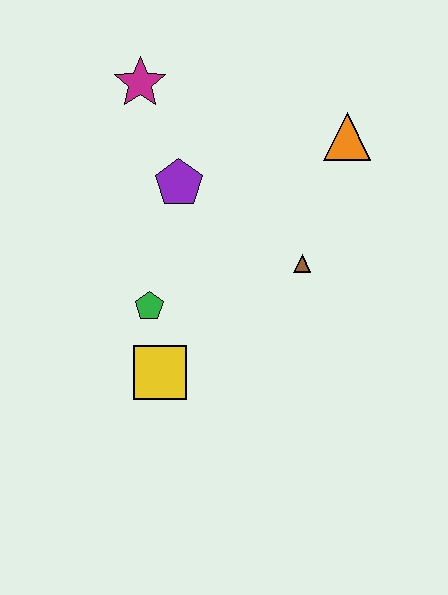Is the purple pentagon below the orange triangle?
Yes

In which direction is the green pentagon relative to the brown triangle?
The green pentagon is to the left of the brown triangle.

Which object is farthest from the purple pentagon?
The yellow square is farthest from the purple pentagon.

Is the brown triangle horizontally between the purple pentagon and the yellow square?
No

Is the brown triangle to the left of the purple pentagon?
No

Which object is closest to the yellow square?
The green pentagon is closest to the yellow square.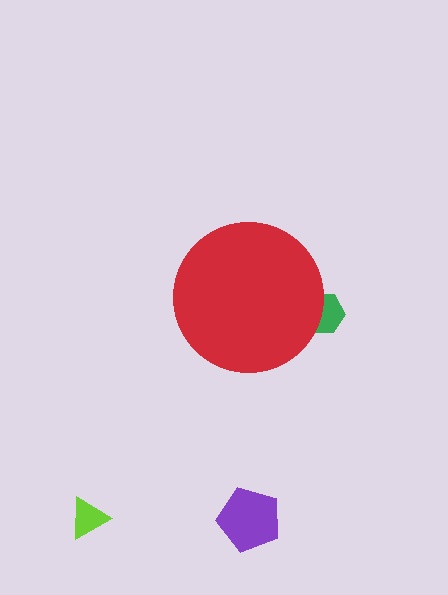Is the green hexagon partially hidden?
Yes, the green hexagon is partially hidden behind the red circle.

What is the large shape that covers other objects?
A red circle.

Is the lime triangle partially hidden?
No, the lime triangle is fully visible.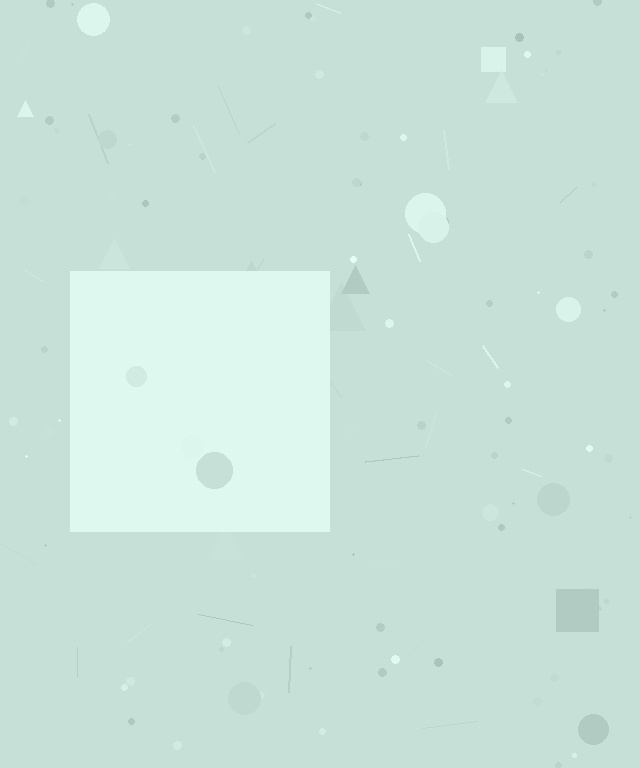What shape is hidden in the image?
A square is hidden in the image.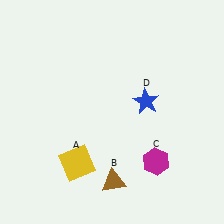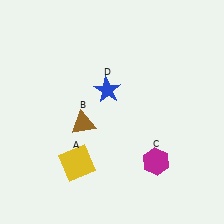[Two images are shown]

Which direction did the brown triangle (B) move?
The brown triangle (B) moved up.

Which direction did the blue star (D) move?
The blue star (D) moved left.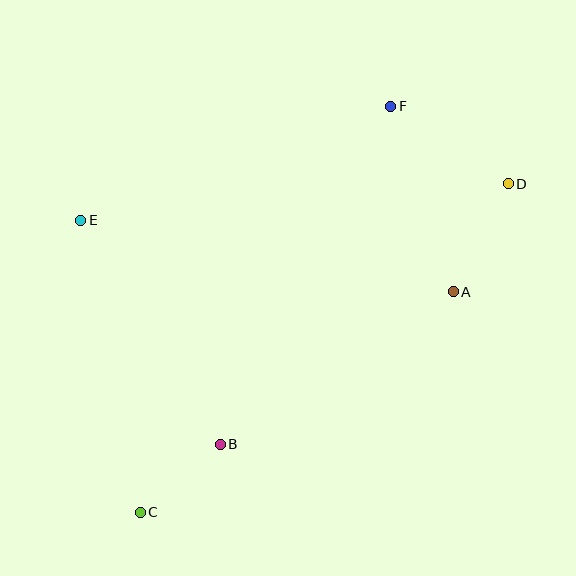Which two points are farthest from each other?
Points C and D are farthest from each other.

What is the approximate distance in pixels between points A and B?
The distance between A and B is approximately 278 pixels.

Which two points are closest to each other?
Points B and C are closest to each other.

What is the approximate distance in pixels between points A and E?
The distance between A and E is approximately 379 pixels.